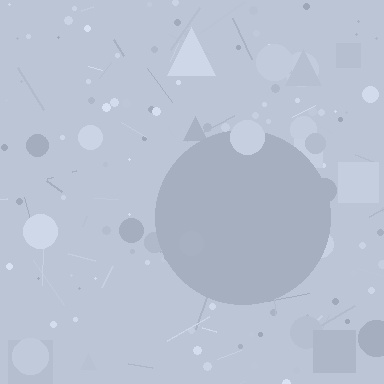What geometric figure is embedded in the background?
A circle is embedded in the background.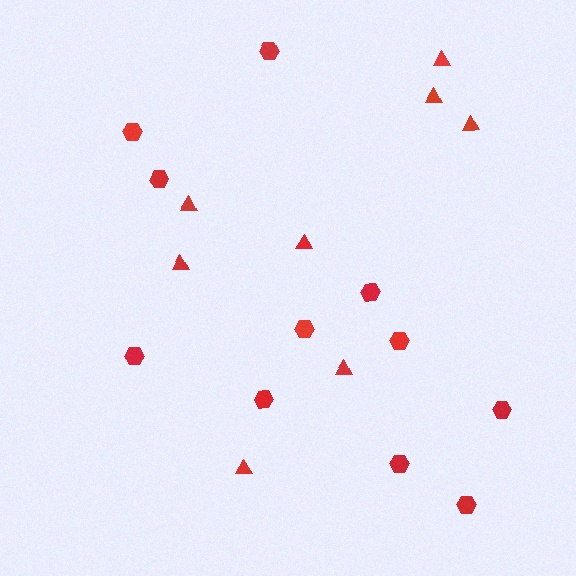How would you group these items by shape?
There are 2 groups: one group of triangles (8) and one group of hexagons (11).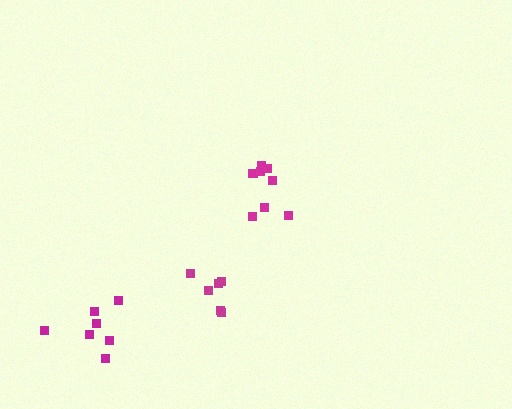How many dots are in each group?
Group 1: 7 dots, Group 2: 6 dots, Group 3: 8 dots (21 total).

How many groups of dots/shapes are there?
There are 3 groups.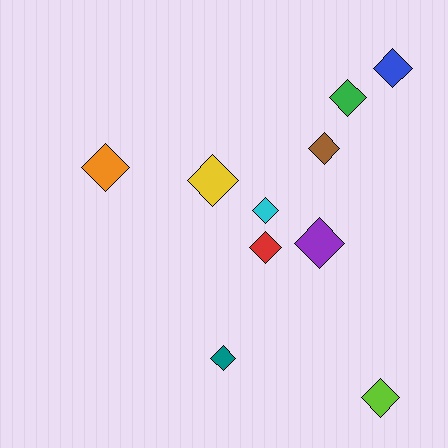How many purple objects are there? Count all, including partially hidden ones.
There is 1 purple object.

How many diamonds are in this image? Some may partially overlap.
There are 10 diamonds.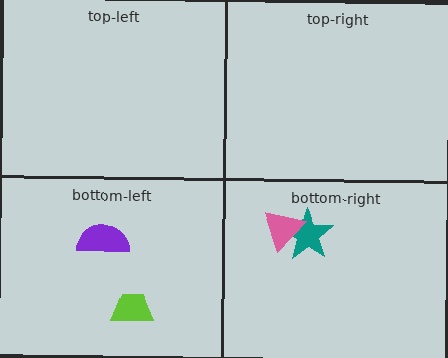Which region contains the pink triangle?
The bottom-right region.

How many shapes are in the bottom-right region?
2.